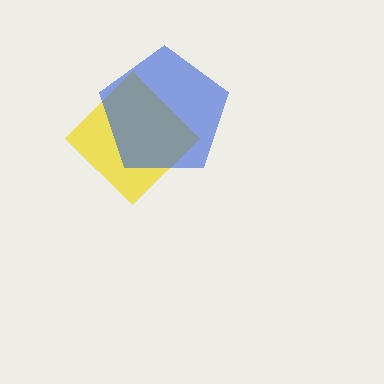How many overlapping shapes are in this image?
There are 2 overlapping shapes in the image.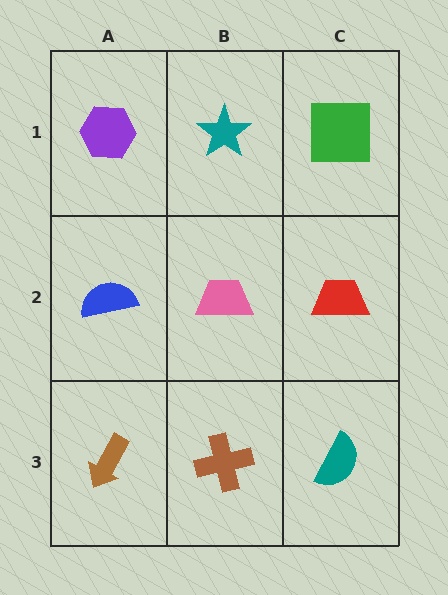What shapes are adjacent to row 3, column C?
A red trapezoid (row 2, column C), a brown cross (row 3, column B).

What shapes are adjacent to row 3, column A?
A blue semicircle (row 2, column A), a brown cross (row 3, column B).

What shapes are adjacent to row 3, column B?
A pink trapezoid (row 2, column B), a brown arrow (row 3, column A), a teal semicircle (row 3, column C).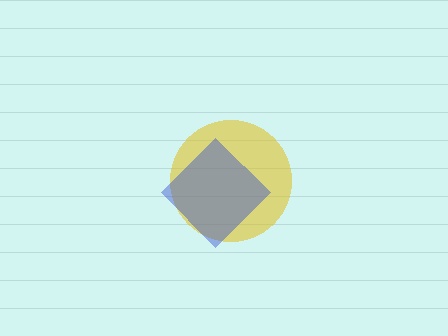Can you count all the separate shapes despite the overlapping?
Yes, there are 2 separate shapes.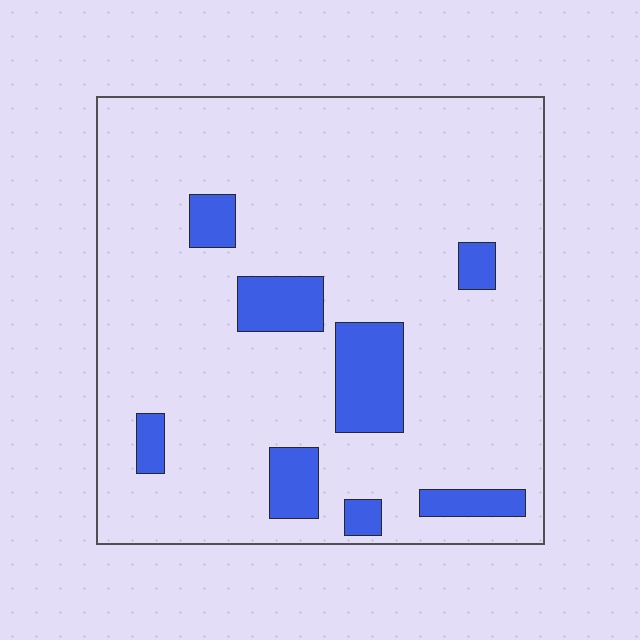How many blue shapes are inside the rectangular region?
8.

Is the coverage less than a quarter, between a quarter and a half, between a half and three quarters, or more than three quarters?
Less than a quarter.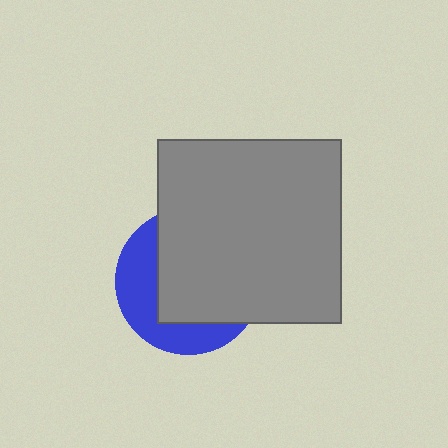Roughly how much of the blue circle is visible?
A small part of it is visible (roughly 37%).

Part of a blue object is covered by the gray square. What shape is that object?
It is a circle.